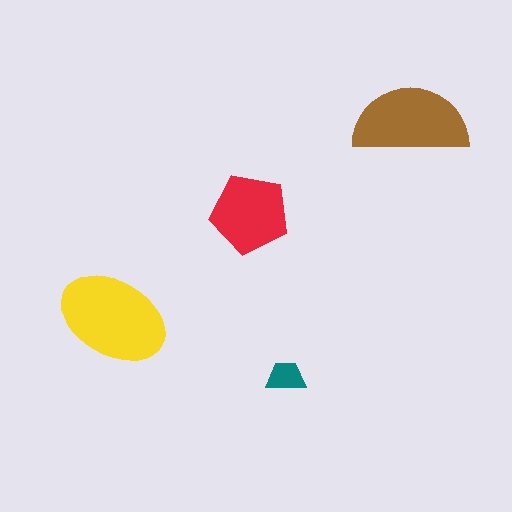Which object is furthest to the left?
The yellow ellipse is leftmost.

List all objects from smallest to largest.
The teal trapezoid, the red pentagon, the brown semicircle, the yellow ellipse.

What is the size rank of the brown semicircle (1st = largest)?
2nd.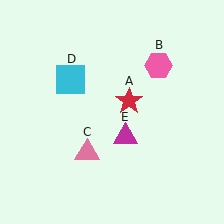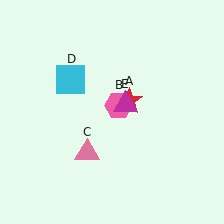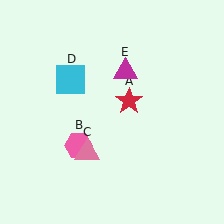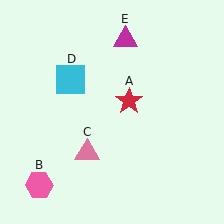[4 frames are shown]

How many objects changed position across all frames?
2 objects changed position: pink hexagon (object B), magenta triangle (object E).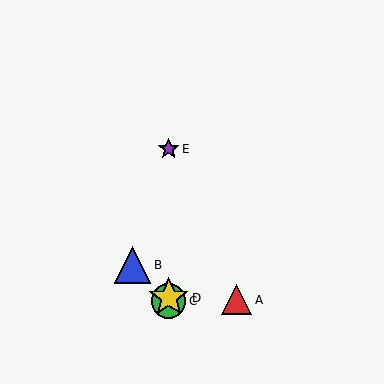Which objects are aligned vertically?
Objects C, D, E are aligned vertically.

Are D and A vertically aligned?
No, D is at x≈169 and A is at x≈237.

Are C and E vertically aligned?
Yes, both are at x≈169.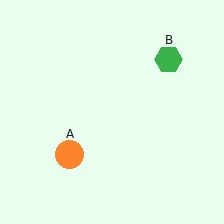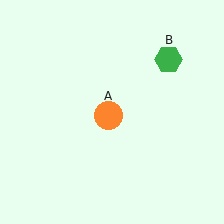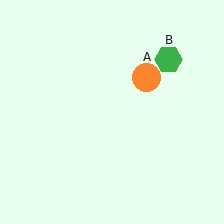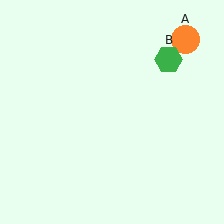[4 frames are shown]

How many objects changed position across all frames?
1 object changed position: orange circle (object A).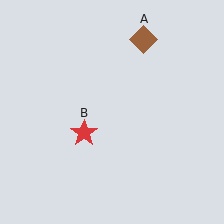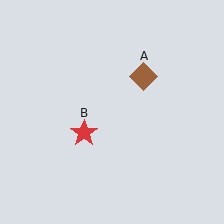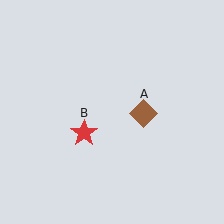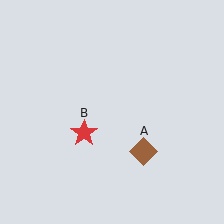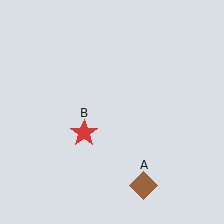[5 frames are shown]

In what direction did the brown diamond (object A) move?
The brown diamond (object A) moved down.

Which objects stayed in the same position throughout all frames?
Red star (object B) remained stationary.